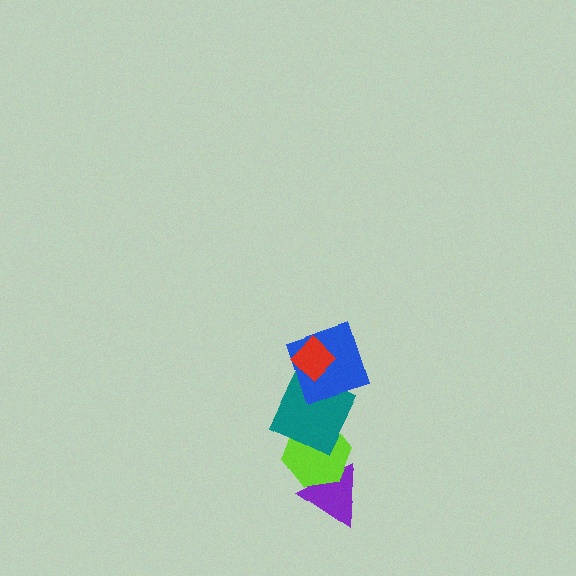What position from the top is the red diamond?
The red diamond is 1st from the top.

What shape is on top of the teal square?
The blue square is on top of the teal square.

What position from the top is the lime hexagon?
The lime hexagon is 4th from the top.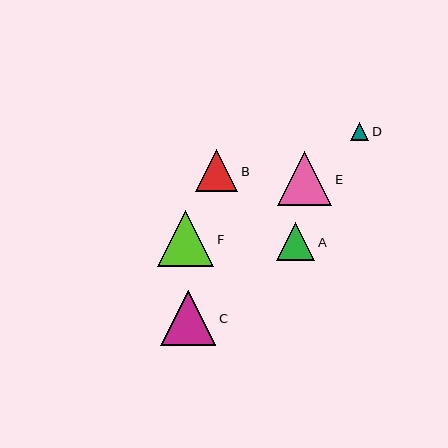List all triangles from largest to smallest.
From largest to smallest: F, C, E, B, A, D.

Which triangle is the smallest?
Triangle D is the smallest with a size of approximately 18 pixels.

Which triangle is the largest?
Triangle F is the largest with a size of approximately 56 pixels.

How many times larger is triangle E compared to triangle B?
Triangle E is approximately 1.3 times the size of triangle B.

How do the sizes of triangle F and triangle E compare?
Triangle F and triangle E are approximately the same size.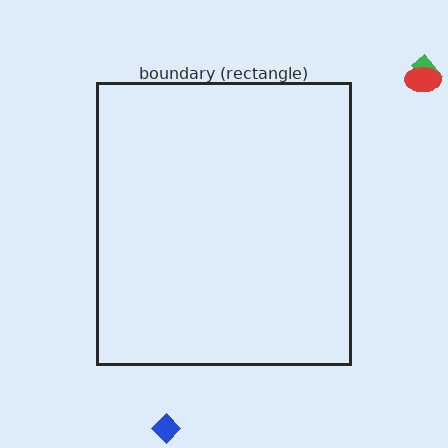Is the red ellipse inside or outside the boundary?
Outside.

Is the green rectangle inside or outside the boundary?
Outside.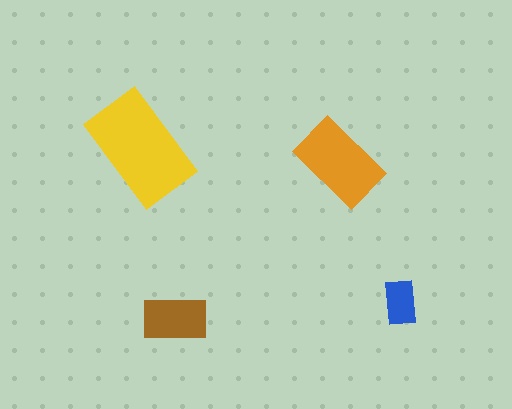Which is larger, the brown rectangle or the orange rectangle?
The orange one.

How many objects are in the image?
There are 4 objects in the image.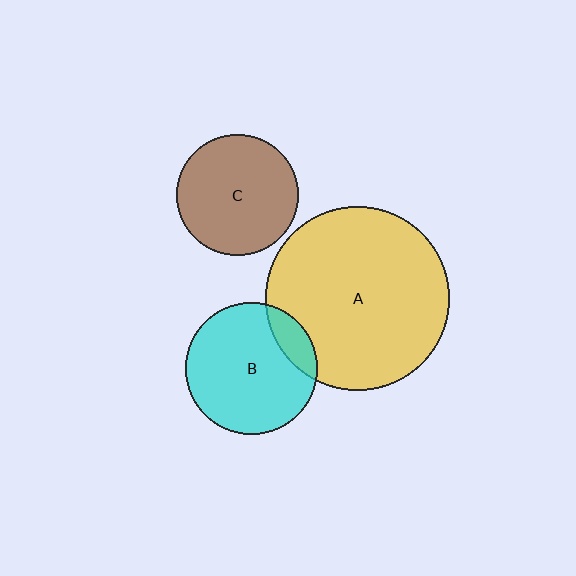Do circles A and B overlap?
Yes.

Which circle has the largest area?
Circle A (yellow).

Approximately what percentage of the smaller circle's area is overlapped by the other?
Approximately 15%.